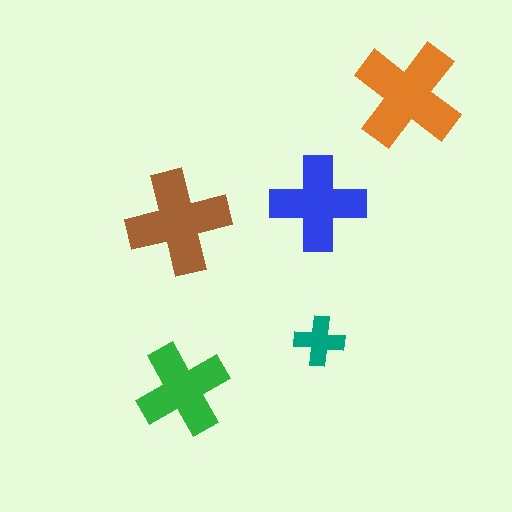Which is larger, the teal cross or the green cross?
The green one.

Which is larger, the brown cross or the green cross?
The brown one.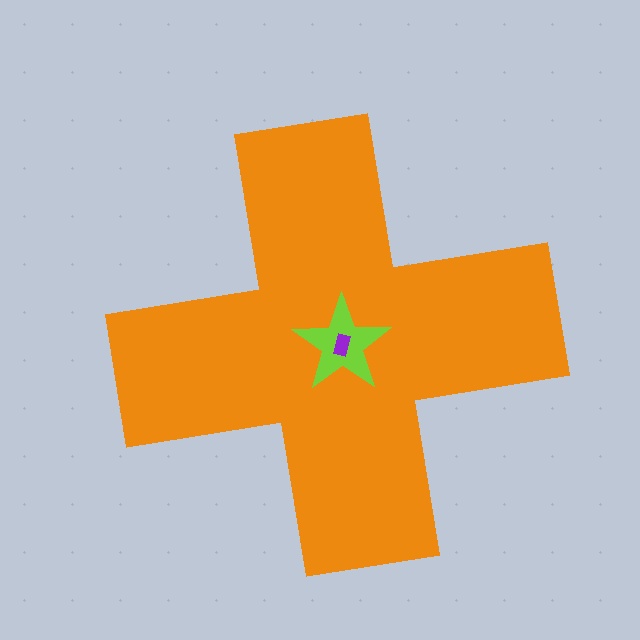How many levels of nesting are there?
3.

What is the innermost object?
The purple rectangle.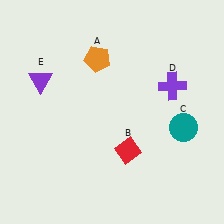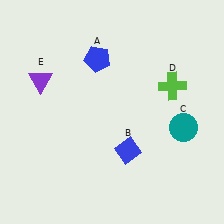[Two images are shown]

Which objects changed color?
A changed from orange to blue. B changed from red to blue. D changed from purple to lime.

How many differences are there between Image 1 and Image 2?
There are 3 differences between the two images.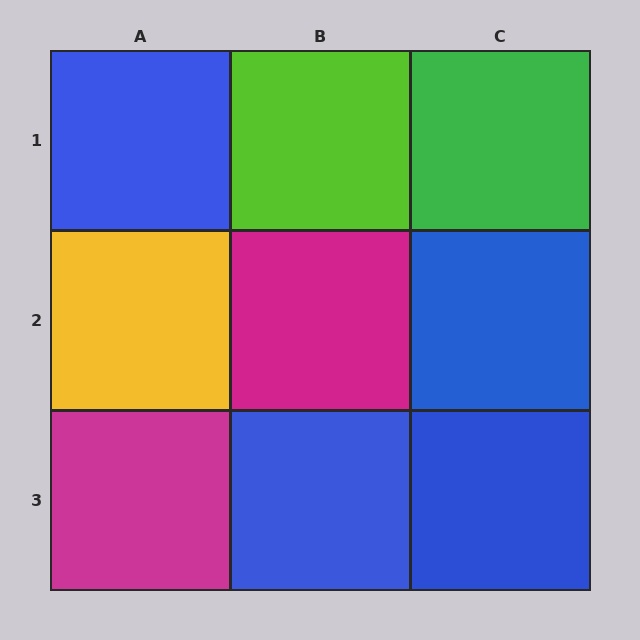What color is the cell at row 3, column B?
Blue.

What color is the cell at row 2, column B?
Magenta.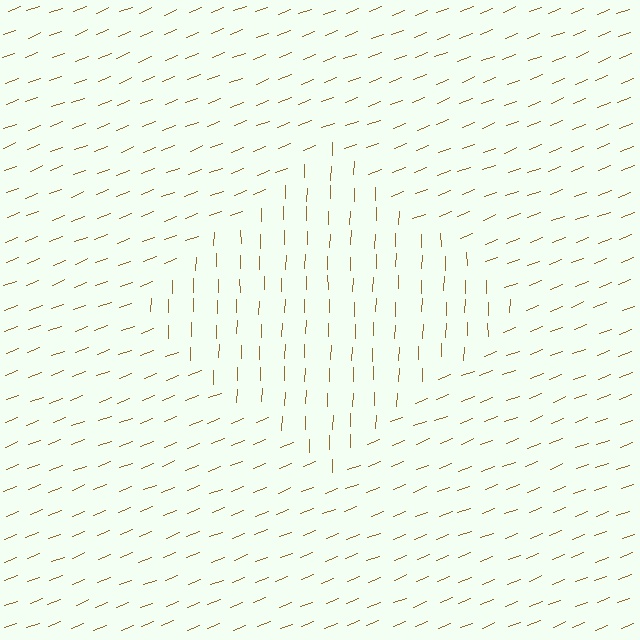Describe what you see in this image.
The image is filled with small brown line segments. A diamond region in the image has lines oriented differently from the surrounding lines, creating a visible texture boundary.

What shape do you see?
I see a diamond.